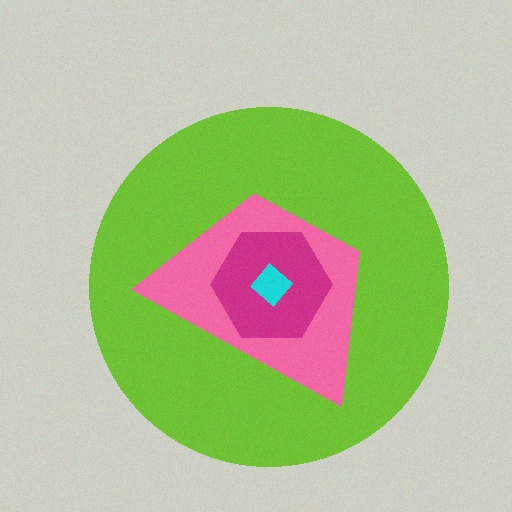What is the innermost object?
The cyan diamond.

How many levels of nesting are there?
4.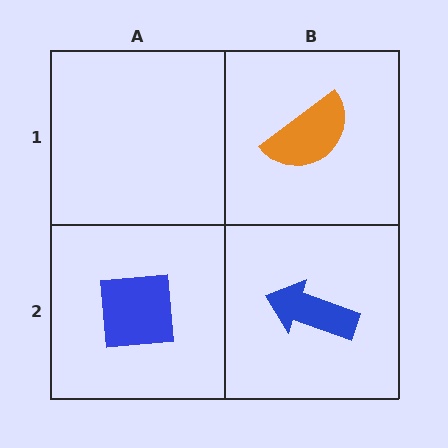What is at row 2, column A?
A blue square.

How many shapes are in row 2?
2 shapes.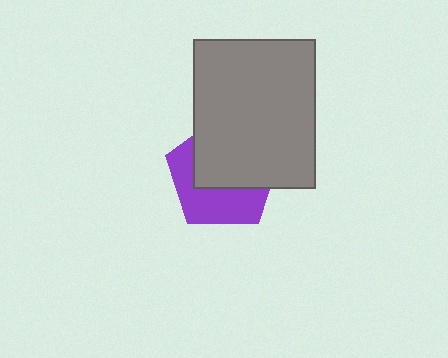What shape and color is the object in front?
The object in front is a gray rectangle.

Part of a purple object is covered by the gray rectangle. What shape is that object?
It is a pentagon.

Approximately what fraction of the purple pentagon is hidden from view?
Roughly 56% of the purple pentagon is hidden behind the gray rectangle.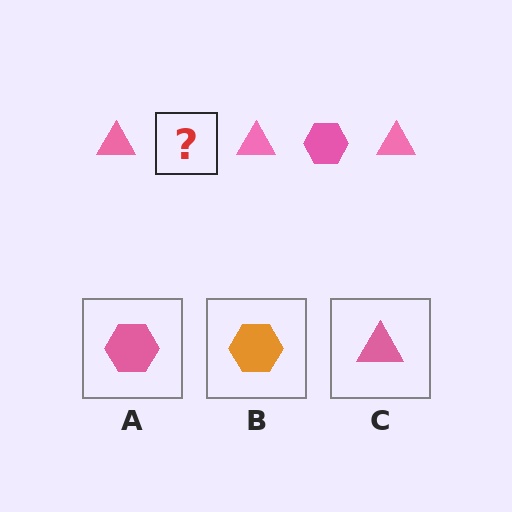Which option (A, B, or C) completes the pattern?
A.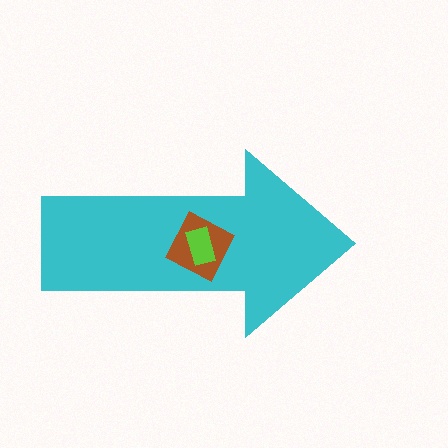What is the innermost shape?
The lime rectangle.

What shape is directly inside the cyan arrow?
The brown square.